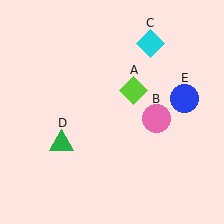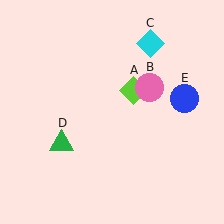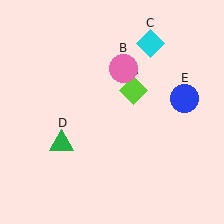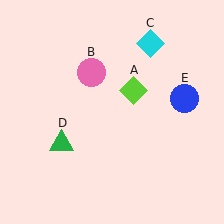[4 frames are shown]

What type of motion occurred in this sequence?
The pink circle (object B) rotated counterclockwise around the center of the scene.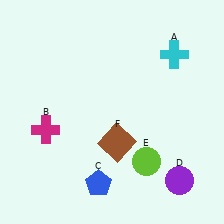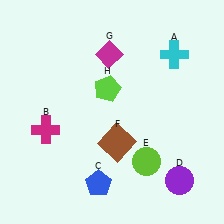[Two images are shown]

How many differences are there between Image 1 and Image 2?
There are 2 differences between the two images.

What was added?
A magenta diamond (G), a lime pentagon (H) were added in Image 2.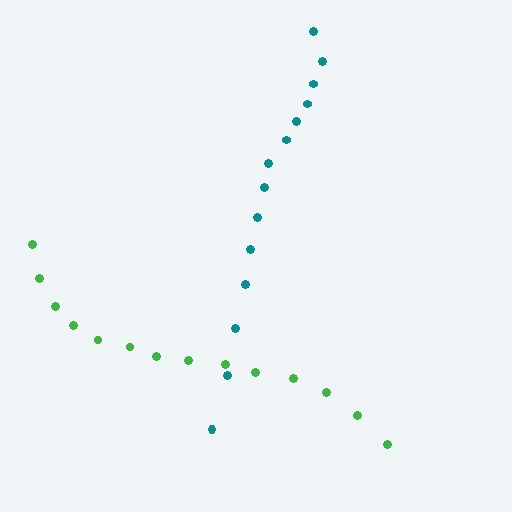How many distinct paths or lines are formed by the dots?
There are 2 distinct paths.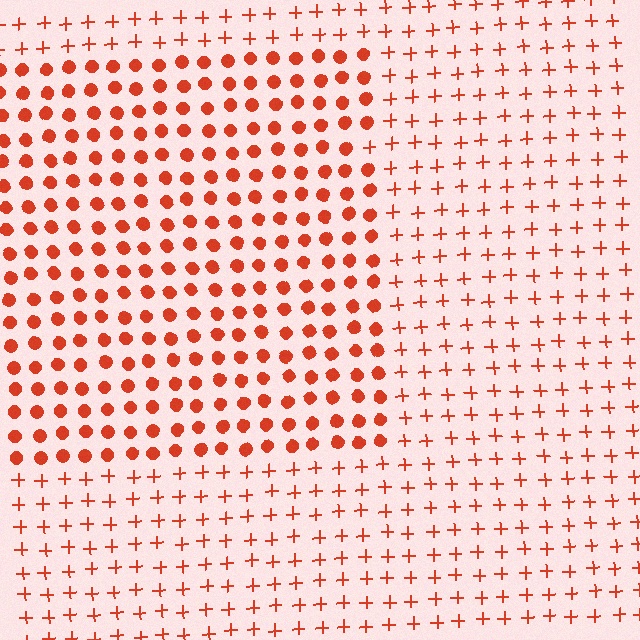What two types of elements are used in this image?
The image uses circles inside the rectangle region and plus signs outside it.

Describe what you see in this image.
The image is filled with small red elements arranged in a uniform grid. A rectangle-shaped region contains circles, while the surrounding area contains plus signs. The boundary is defined purely by the change in element shape.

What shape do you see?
I see a rectangle.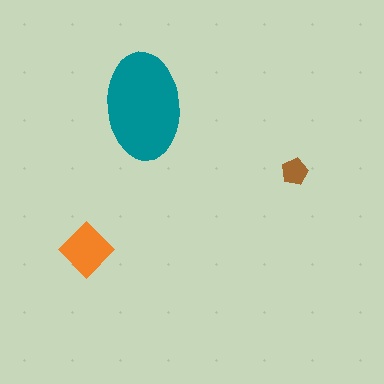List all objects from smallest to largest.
The brown pentagon, the orange diamond, the teal ellipse.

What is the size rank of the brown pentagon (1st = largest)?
3rd.